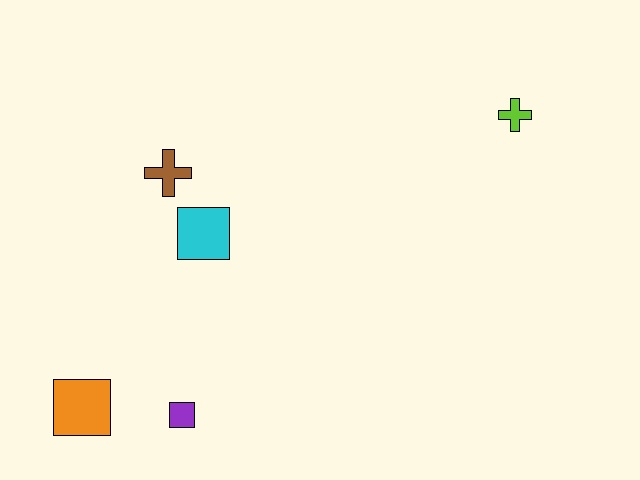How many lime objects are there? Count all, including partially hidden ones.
There is 1 lime object.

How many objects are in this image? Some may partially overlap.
There are 5 objects.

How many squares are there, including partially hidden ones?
There are 3 squares.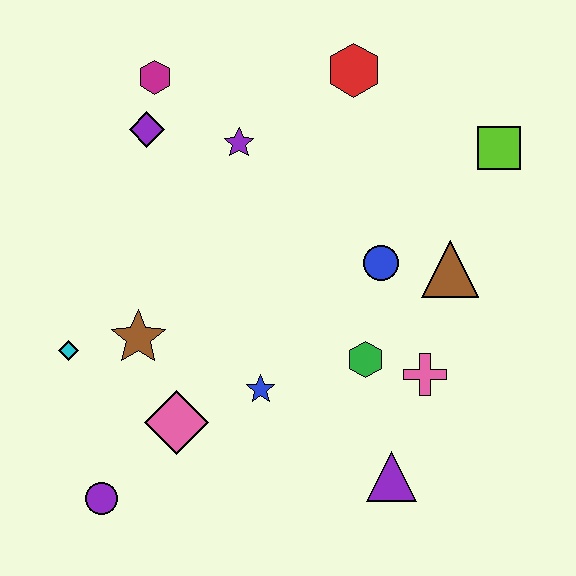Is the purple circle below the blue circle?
Yes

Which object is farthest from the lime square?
The purple circle is farthest from the lime square.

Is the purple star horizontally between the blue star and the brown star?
Yes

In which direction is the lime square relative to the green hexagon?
The lime square is above the green hexagon.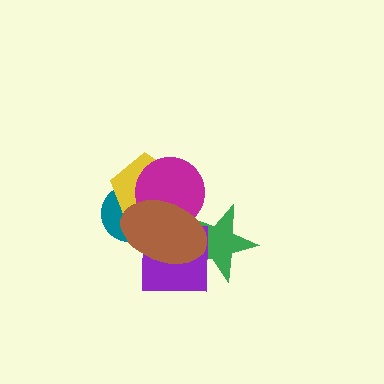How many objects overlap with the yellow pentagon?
4 objects overlap with the yellow pentagon.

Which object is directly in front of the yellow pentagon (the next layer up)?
The magenta circle is directly in front of the yellow pentagon.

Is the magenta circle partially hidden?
Yes, it is partially covered by another shape.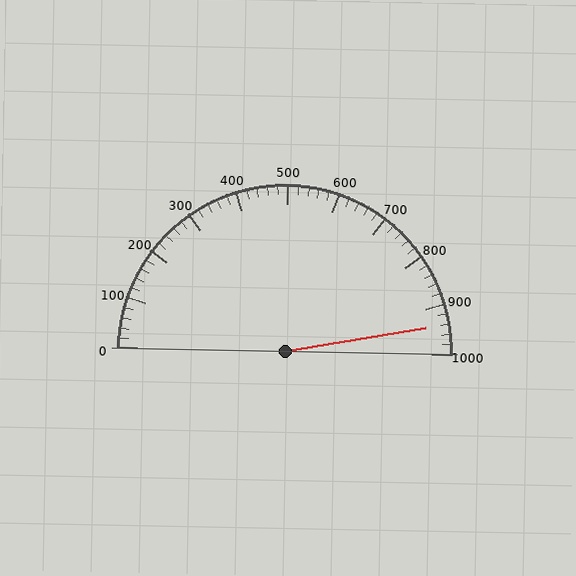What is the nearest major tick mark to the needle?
The nearest major tick mark is 900.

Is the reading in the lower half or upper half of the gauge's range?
The reading is in the upper half of the range (0 to 1000).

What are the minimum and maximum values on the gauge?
The gauge ranges from 0 to 1000.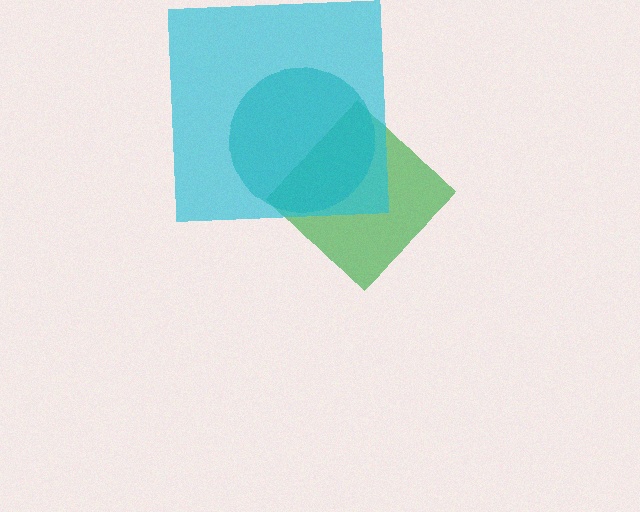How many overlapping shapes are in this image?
There are 3 overlapping shapes in the image.